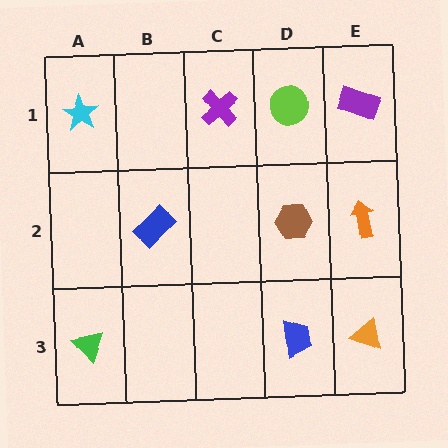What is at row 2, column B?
A blue rectangle.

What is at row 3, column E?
An orange triangle.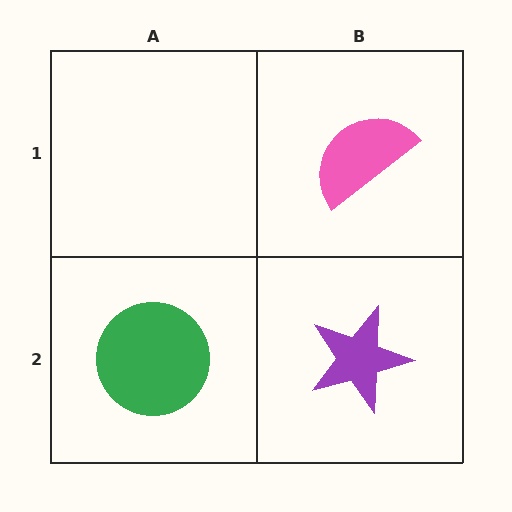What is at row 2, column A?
A green circle.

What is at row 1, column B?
A pink semicircle.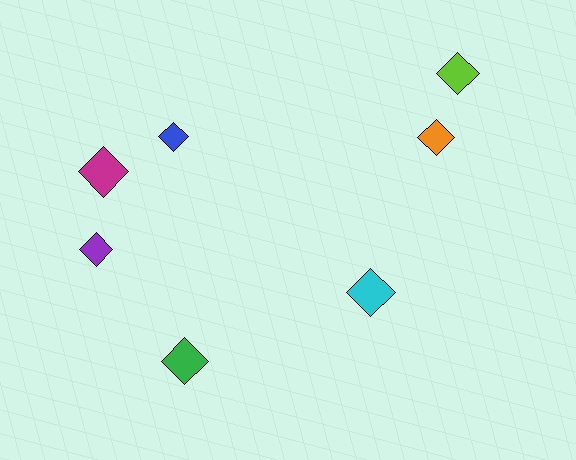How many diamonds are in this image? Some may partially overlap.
There are 7 diamonds.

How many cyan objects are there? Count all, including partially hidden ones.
There is 1 cyan object.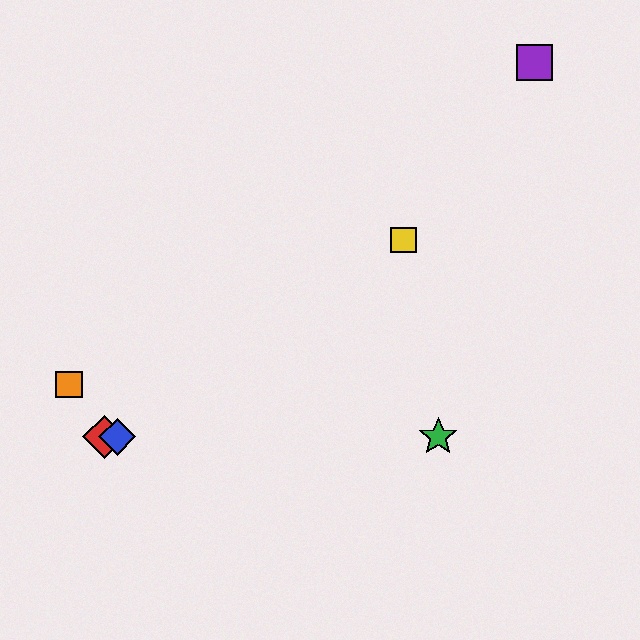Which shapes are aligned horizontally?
The red diamond, the blue diamond, the green star are aligned horizontally.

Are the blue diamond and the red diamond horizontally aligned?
Yes, both are at y≈437.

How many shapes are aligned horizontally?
3 shapes (the red diamond, the blue diamond, the green star) are aligned horizontally.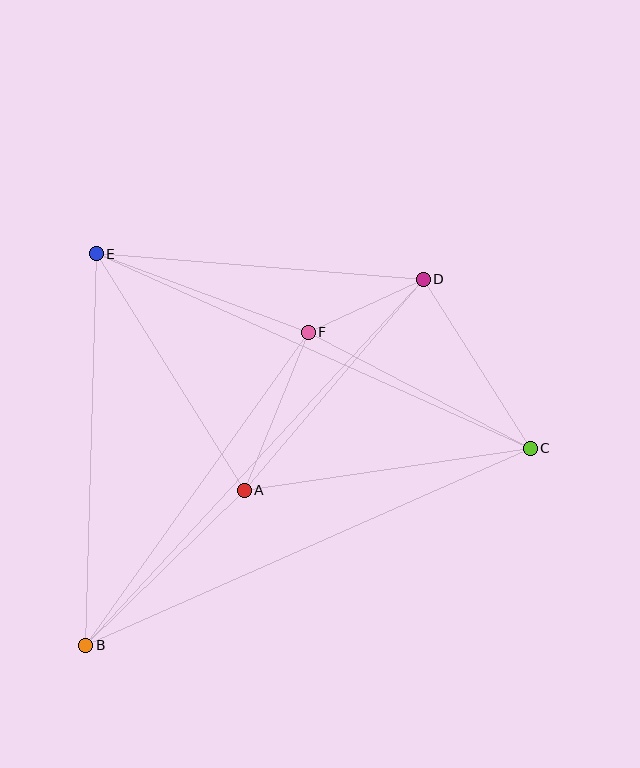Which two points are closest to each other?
Points D and F are closest to each other.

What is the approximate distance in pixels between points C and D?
The distance between C and D is approximately 200 pixels.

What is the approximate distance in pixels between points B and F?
The distance between B and F is approximately 384 pixels.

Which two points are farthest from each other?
Points B and D are farthest from each other.